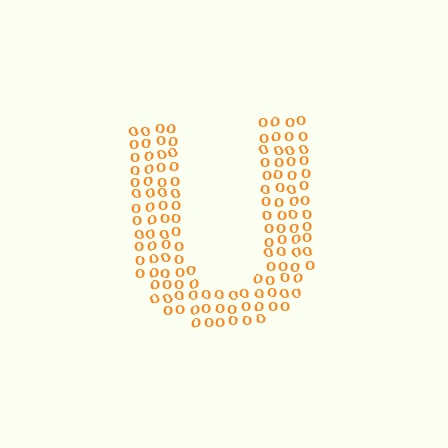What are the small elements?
The small elements are letter O's.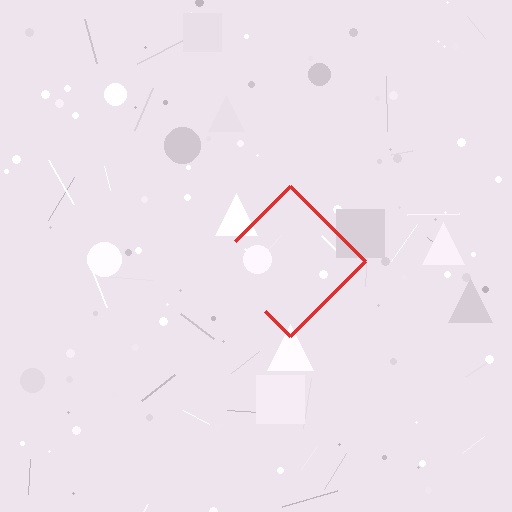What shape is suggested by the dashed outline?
The dashed outline suggests a diamond.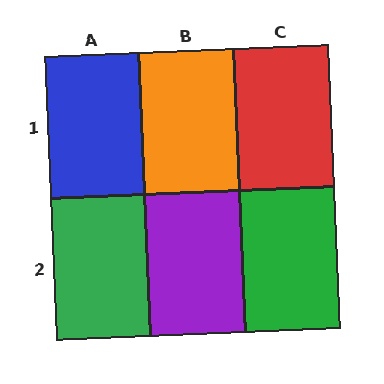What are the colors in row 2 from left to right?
Green, purple, green.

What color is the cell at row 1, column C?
Red.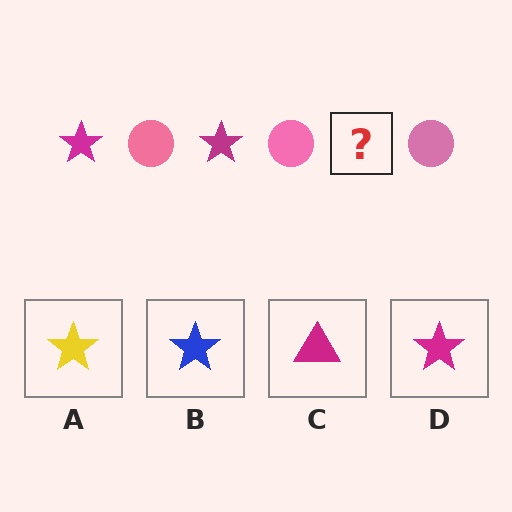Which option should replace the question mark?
Option D.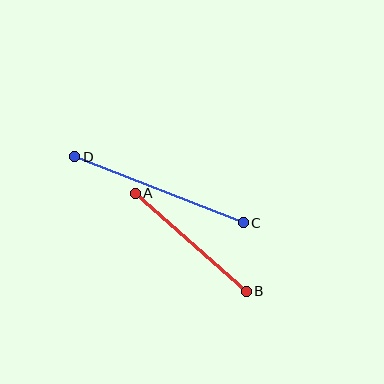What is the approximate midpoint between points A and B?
The midpoint is at approximately (191, 242) pixels.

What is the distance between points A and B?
The distance is approximately 148 pixels.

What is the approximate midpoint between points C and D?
The midpoint is at approximately (159, 190) pixels.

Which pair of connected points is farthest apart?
Points C and D are farthest apart.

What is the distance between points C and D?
The distance is approximately 181 pixels.